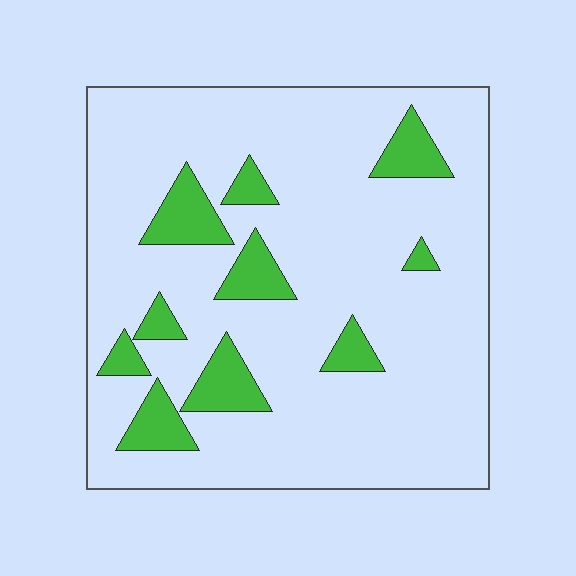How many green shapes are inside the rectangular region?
10.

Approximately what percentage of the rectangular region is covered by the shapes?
Approximately 15%.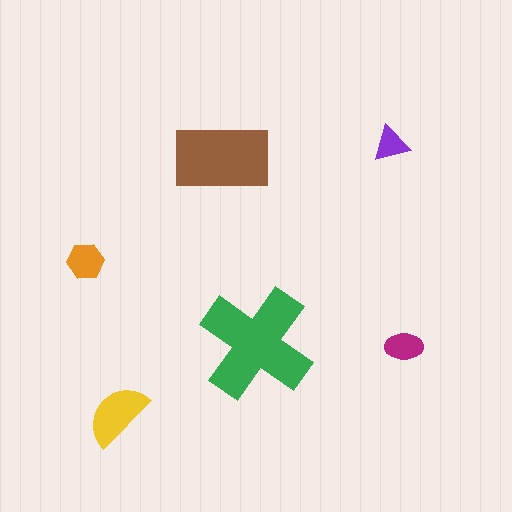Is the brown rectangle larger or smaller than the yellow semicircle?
Larger.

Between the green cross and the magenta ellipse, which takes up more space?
The green cross.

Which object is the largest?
The green cross.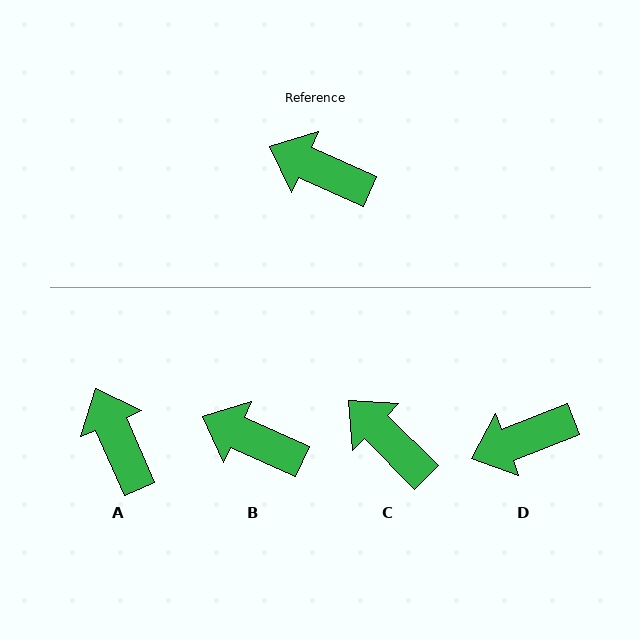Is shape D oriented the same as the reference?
No, it is off by about 45 degrees.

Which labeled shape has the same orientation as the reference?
B.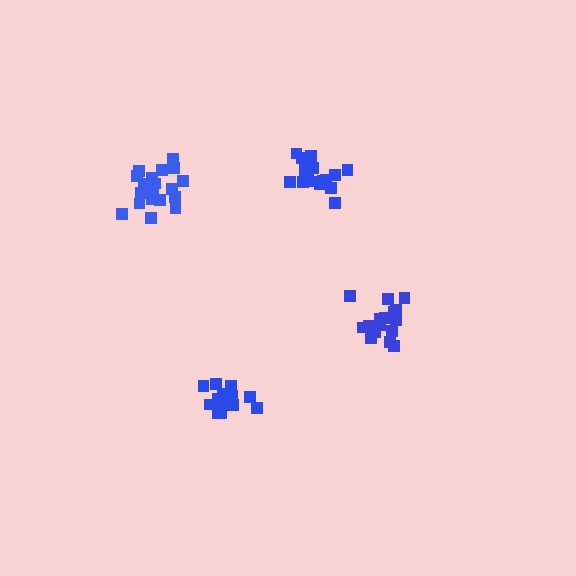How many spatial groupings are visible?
There are 4 spatial groupings.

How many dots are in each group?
Group 1: 20 dots, Group 2: 17 dots, Group 3: 16 dots, Group 4: 16 dots (69 total).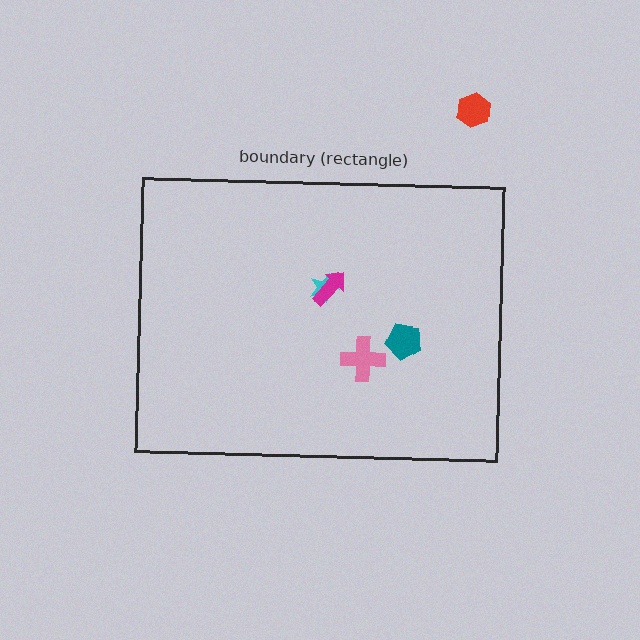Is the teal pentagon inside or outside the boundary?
Inside.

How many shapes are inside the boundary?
4 inside, 1 outside.